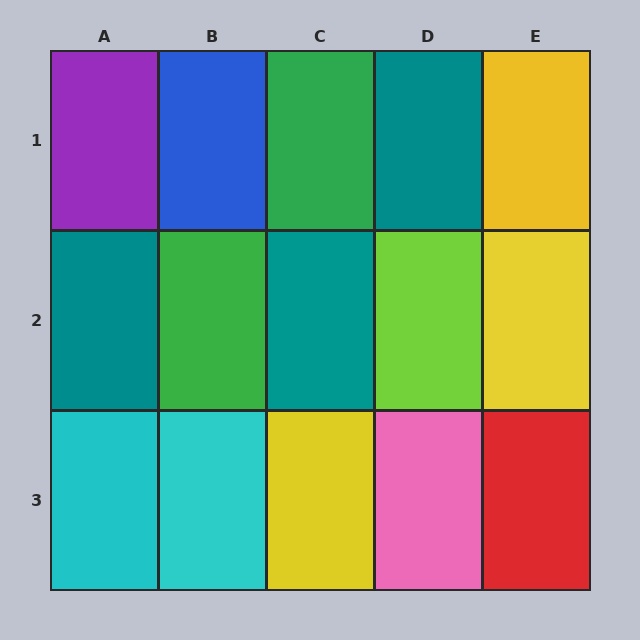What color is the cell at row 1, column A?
Purple.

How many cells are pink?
1 cell is pink.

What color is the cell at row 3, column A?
Cyan.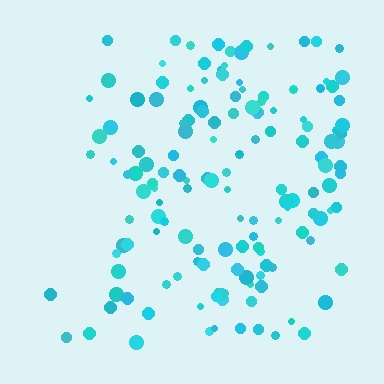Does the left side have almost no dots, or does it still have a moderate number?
Still a moderate number, just noticeably fewer than the right.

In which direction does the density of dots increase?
From left to right, with the right side densest.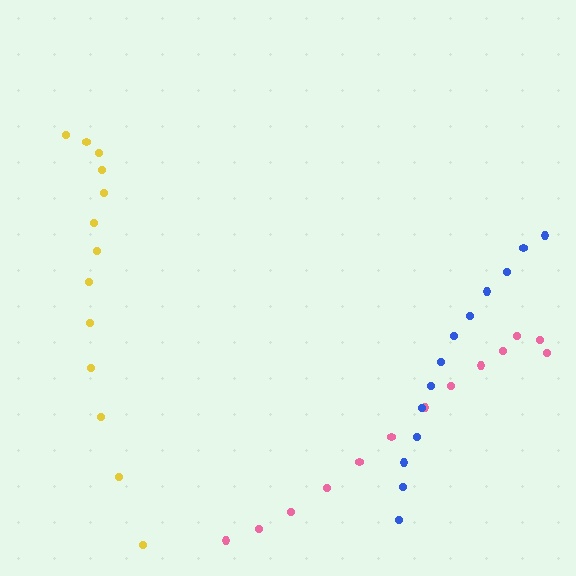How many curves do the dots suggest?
There are 3 distinct paths.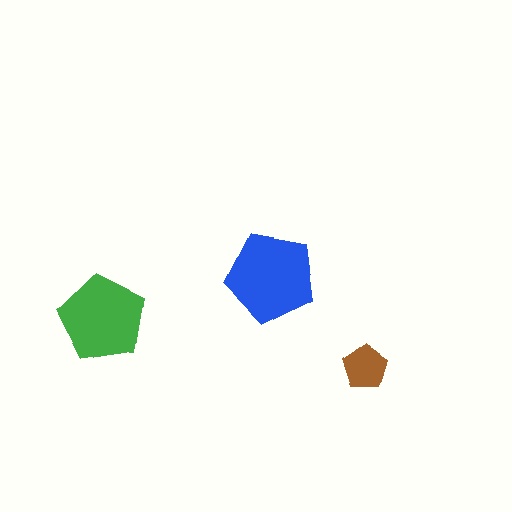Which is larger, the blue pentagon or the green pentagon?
The blue one.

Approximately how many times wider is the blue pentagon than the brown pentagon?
About 2 times wider.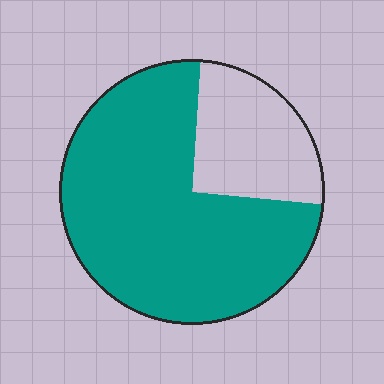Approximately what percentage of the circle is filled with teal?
Approximately 75%.